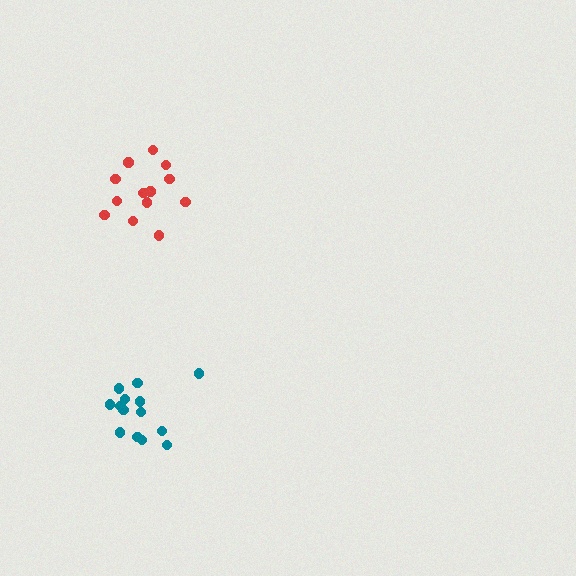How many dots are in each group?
Group 1: 13 dots, Group 2: 15 dots (28 total).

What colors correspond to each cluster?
The clusters are colored: red, teal.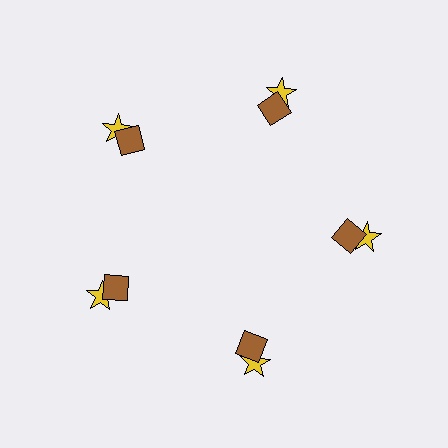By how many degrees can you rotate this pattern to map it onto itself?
The pattern maps onto itself every 72 degrees of rotation.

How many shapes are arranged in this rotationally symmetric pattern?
There are 10 shapes, arranged in 5 groups of 2.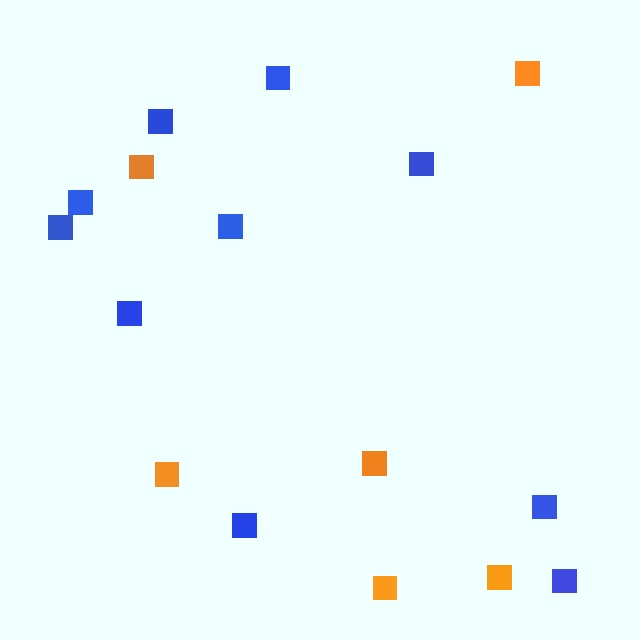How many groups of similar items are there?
There are 2 groups: one group of orange squares (6) and one group of blue squares (10).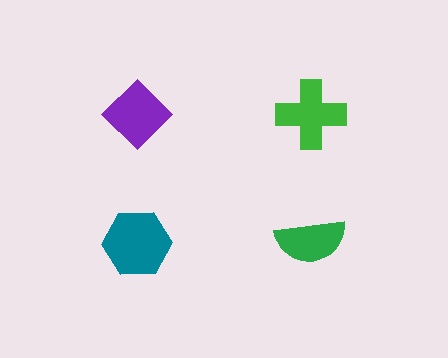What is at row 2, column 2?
A green semicircle.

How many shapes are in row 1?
2 shapes.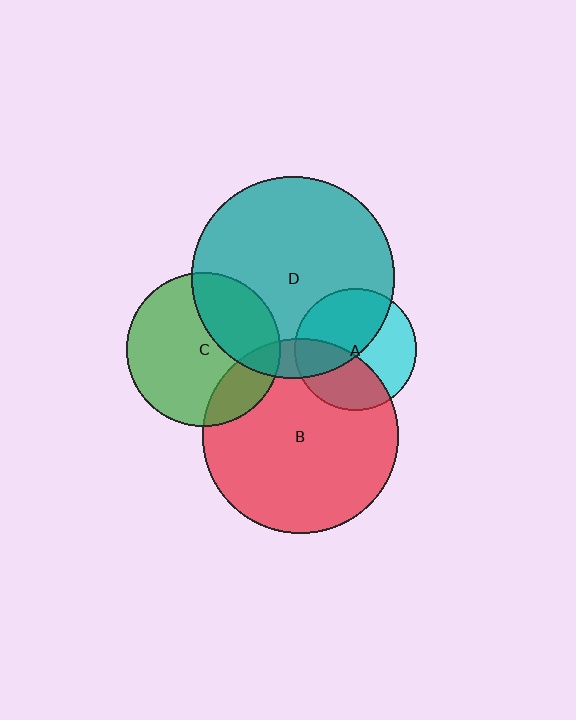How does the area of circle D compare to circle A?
Approximately 2.8 times.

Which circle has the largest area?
Circle D (teal).